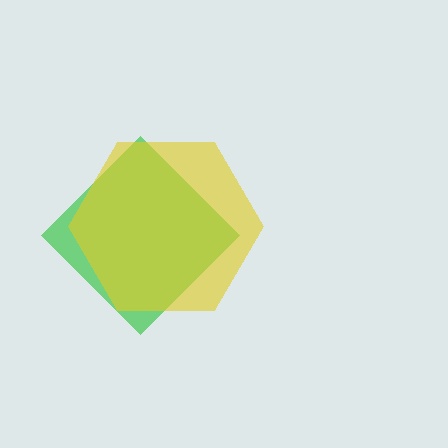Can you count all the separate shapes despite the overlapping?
Yes, there are 2 separate shapes.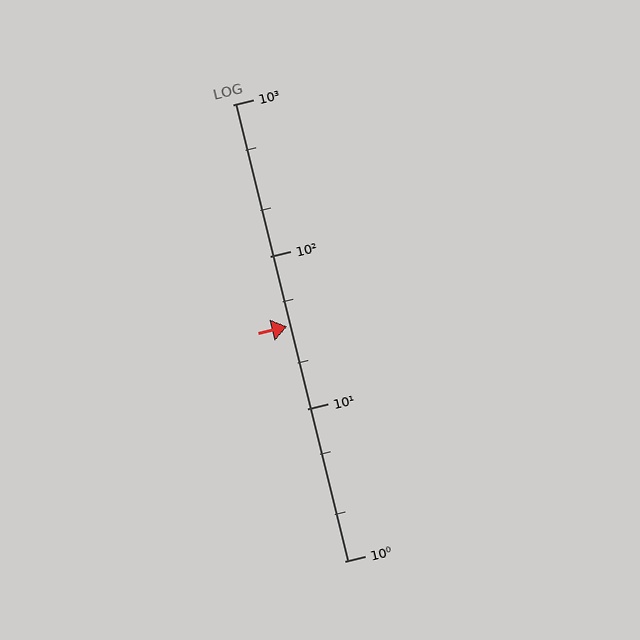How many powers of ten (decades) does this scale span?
The scale spans 3 decades, from 1 to 1000.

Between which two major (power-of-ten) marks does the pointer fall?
The pointer is between 10 and 100.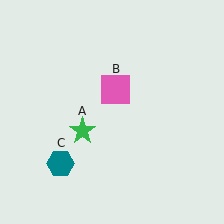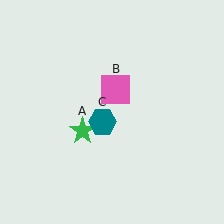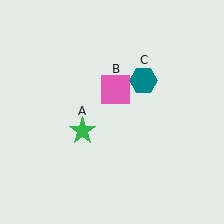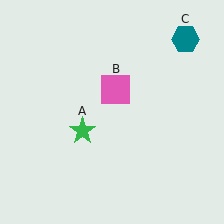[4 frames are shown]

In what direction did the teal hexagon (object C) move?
The teal hexagon (object C) moved up and to the right.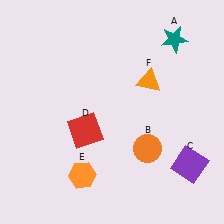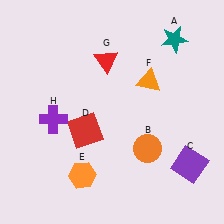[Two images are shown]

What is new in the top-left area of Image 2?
A red triangle (G) was added in the top-left area of Image 2.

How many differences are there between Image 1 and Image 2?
There are 2 differences between the two images.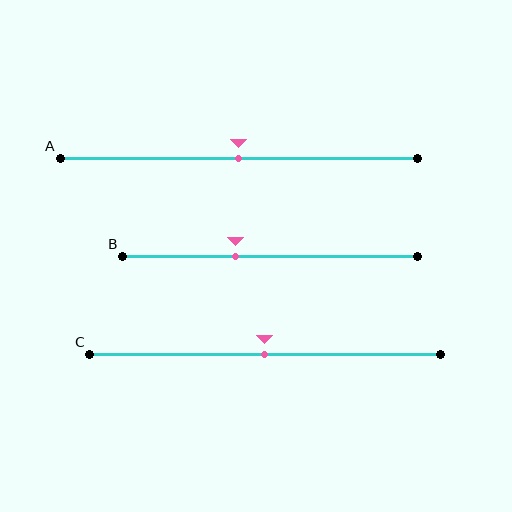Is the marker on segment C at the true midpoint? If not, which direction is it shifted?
Yes, the marker on segment C is at the true midpoint.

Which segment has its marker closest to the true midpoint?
Segment A has its marker closest to the true midpoint.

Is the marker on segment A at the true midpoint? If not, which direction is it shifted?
Yes, the marker on segment A is at the true midpoint.